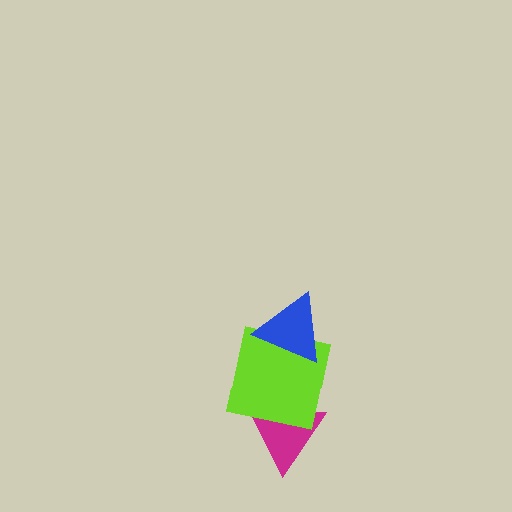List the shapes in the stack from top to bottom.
From top to bottom: the blue triangle, the lime square, the magenta triangle.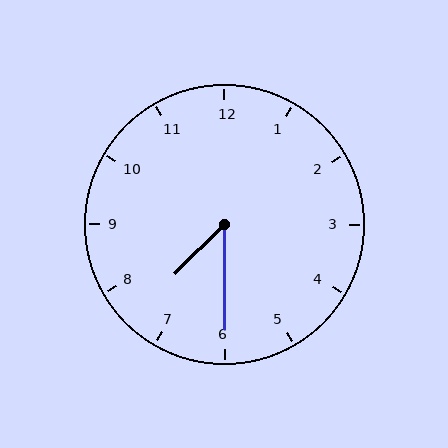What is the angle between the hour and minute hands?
Approximately 45 degrees.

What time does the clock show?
7:30.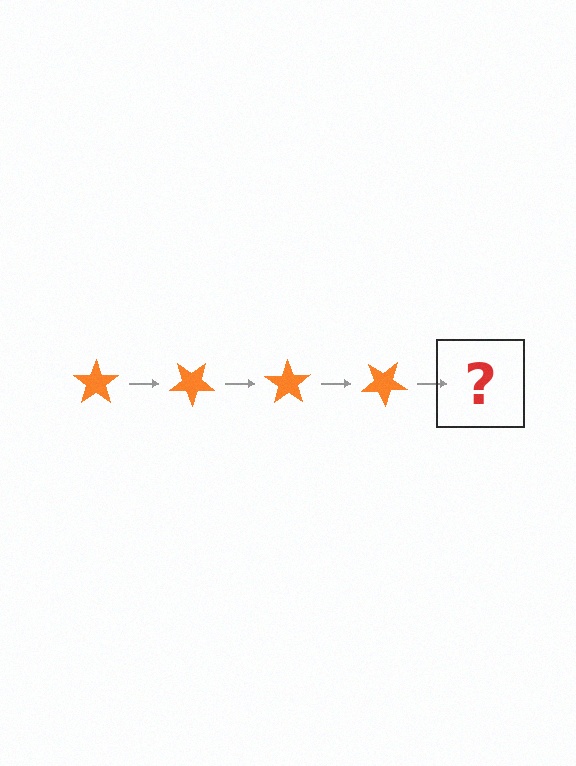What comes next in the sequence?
The next element should be an orange star rotated 140 degrees.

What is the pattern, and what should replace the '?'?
The pattern is that the star rotates 35 degrees each step. The '?' should be an orange star rotated 140 degrees.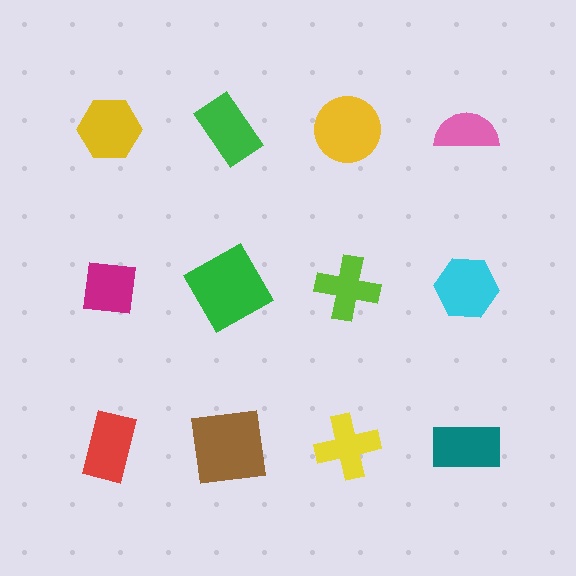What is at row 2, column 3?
A lime cross.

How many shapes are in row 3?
4 shapes.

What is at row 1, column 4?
A pink semicircle.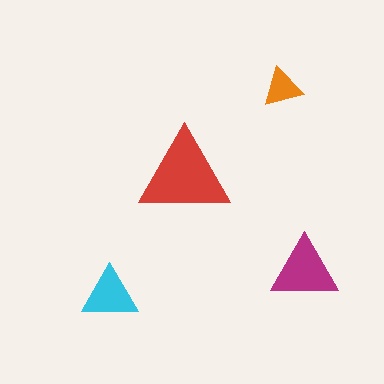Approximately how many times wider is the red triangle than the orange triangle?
About 2.5 times wider.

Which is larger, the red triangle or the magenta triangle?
The red one.